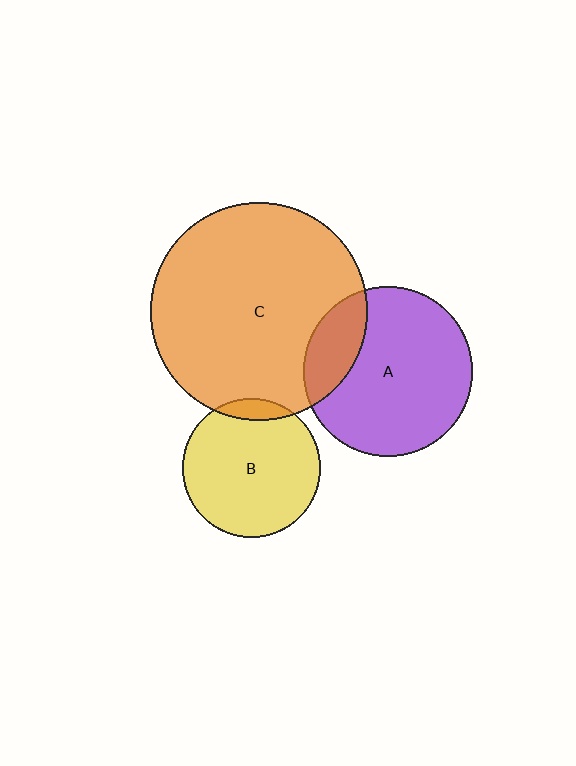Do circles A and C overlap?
Yes.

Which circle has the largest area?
Circle C (orange).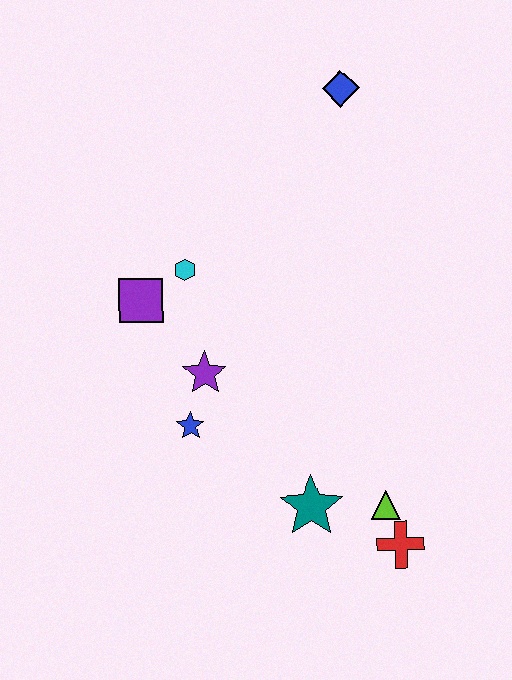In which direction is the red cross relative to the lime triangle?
The red cross is below the lime triangle.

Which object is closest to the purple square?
The cyan hexagon is closest to the purple square.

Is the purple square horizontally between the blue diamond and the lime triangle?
No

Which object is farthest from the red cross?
The blue diamond is farthest from the red cross.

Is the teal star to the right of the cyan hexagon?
Yes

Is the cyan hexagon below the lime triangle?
No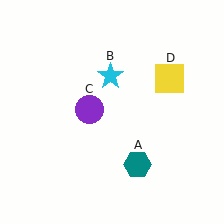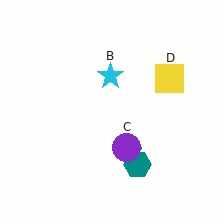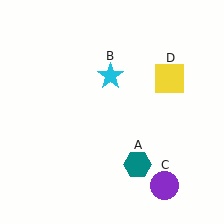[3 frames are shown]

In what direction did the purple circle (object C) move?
The purple circle (object C) moved down and to the right.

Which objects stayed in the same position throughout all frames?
Teal hexagon (object A) and cyan star (object B) and yellow square (object D) remained stationary.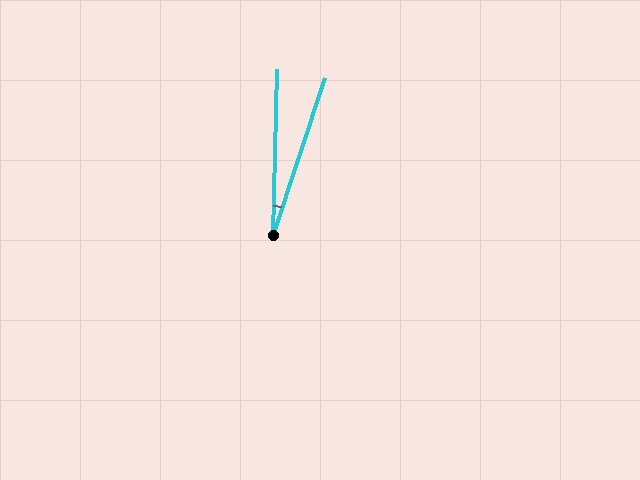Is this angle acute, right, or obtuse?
It is acute.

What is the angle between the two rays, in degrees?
Approximately 17 degrees.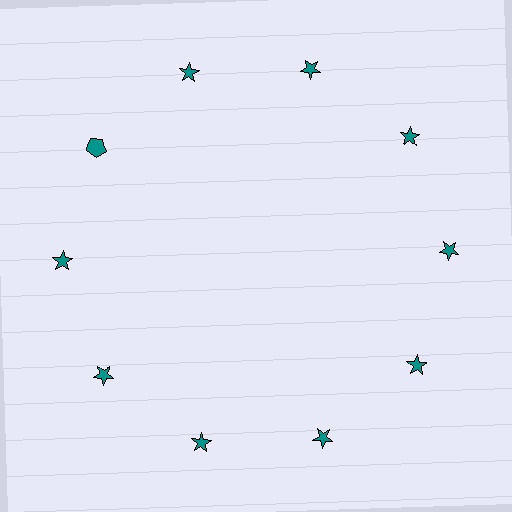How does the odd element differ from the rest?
It has a different shape: pentagon instead of star.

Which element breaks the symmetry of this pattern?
The teal pentagon at roughly the 10 o'clock position breaks the symmetry. All other shapes are teal stars.